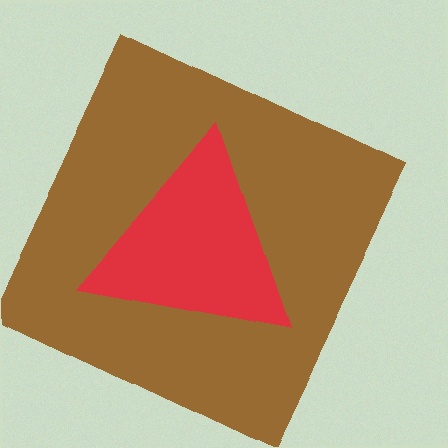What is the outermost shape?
The brown square.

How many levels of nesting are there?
2.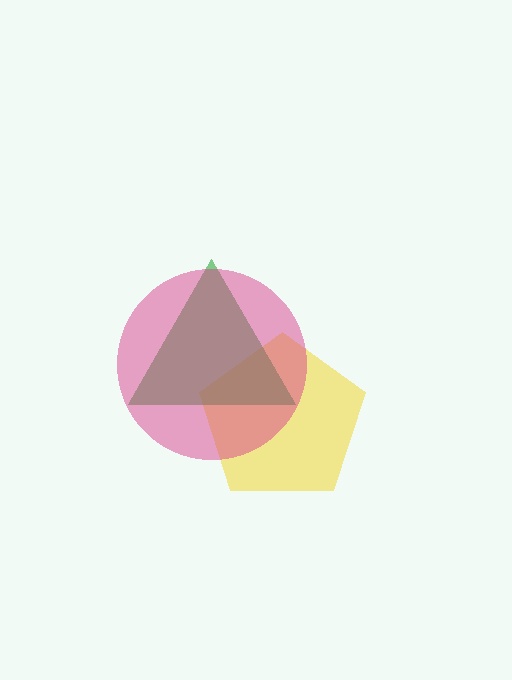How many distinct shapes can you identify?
There are 3 distinct shapes: a yellow pentagon, a green triangle, a magenta circle.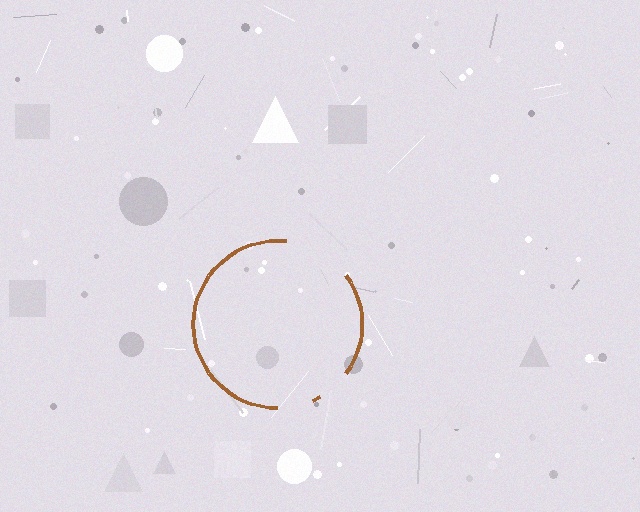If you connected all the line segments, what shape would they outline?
They would outline a circle.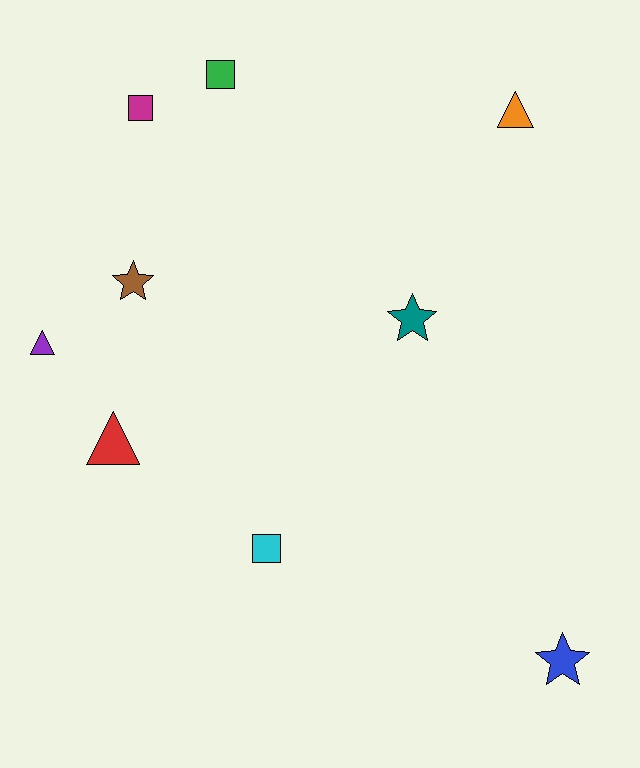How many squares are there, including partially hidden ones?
There are 3 squares.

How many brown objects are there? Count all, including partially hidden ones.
There is 1 brown object.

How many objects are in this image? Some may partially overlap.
There are 9 objects.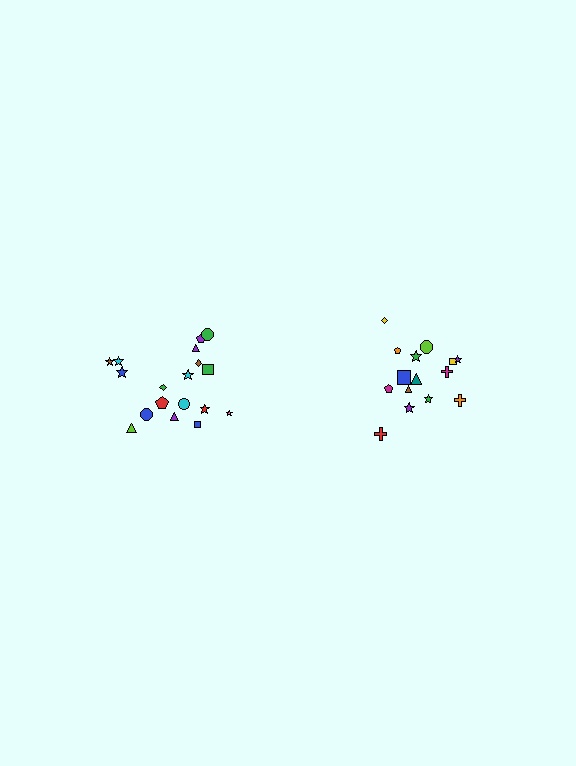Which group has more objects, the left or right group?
The left group.